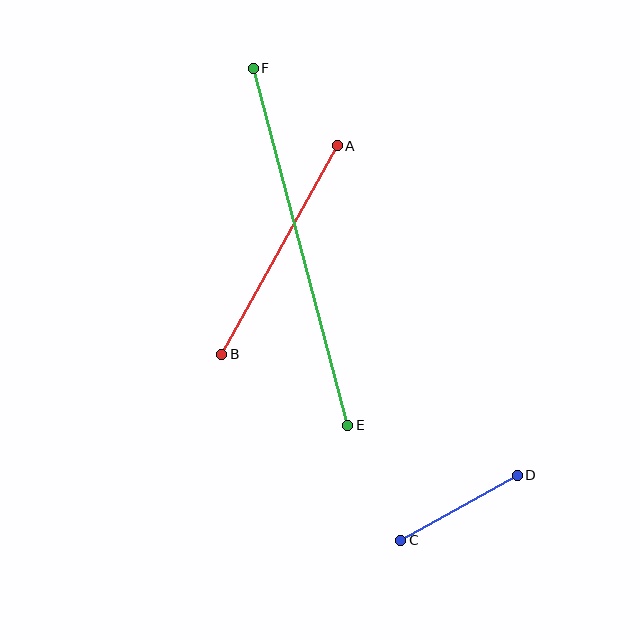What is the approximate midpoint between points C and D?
The midpoint is at approximately (459, 508) pixels.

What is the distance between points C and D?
The distance is approximately 133 pixels.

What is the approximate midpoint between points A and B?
The midpoint is at approximately (279, 250) pixels.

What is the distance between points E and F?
The distance is approximately 370 pixels.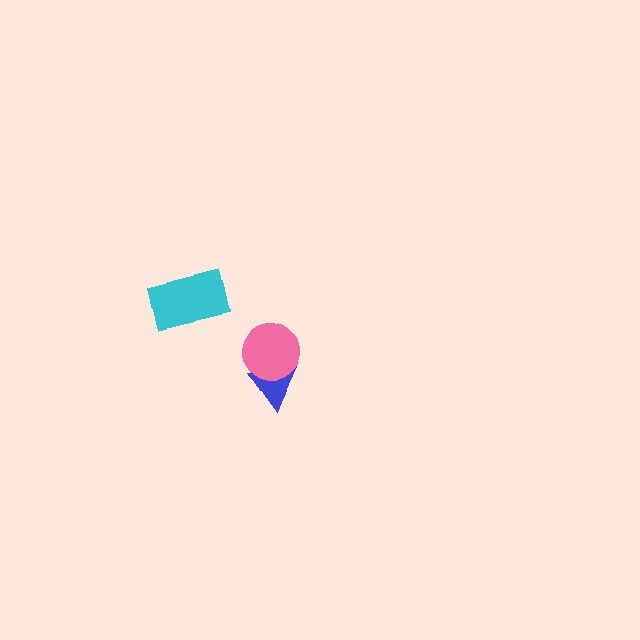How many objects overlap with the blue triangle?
1 object overlaps with the blue triangle.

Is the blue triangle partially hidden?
Yes, it is partially covered by another shape.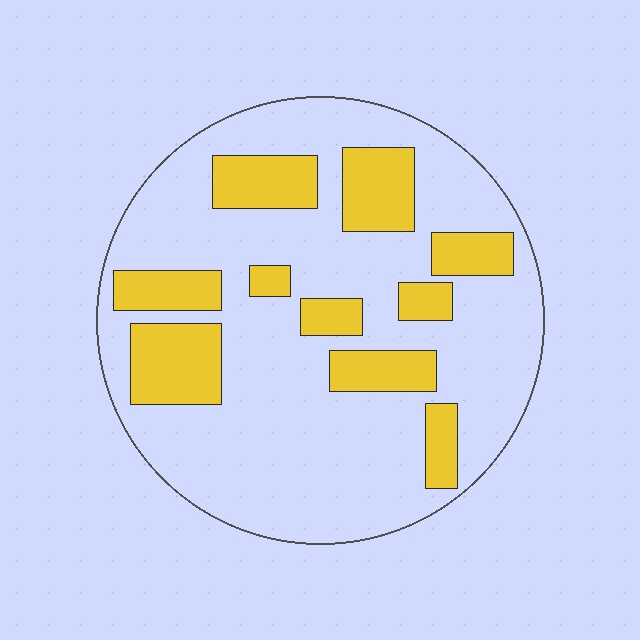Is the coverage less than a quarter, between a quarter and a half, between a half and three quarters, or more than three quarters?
Between a quarter and a half.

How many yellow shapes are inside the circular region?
10.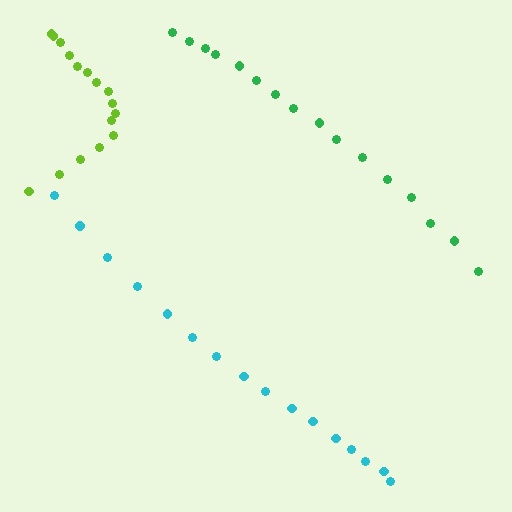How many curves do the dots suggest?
There are 3 distinct paths.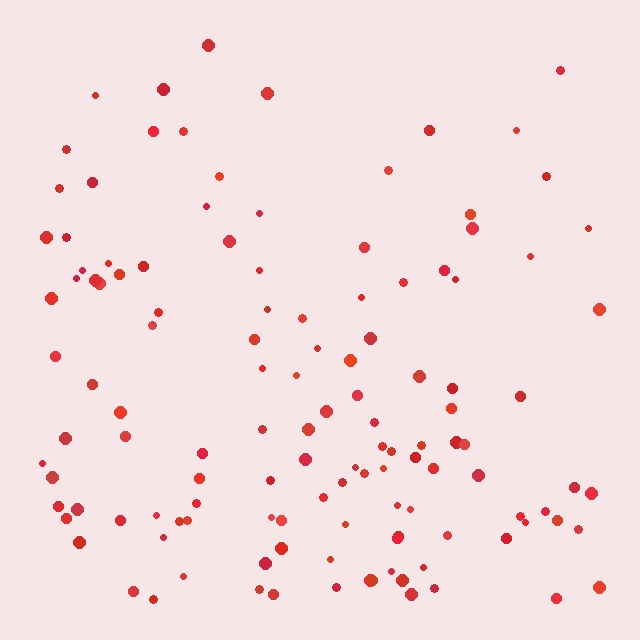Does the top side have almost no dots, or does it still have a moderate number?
Still a moderate number, just noticeably fewer than the bottom.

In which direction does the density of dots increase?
From top to bottom, with the bottom side densest.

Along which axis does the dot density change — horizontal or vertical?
Vertical.